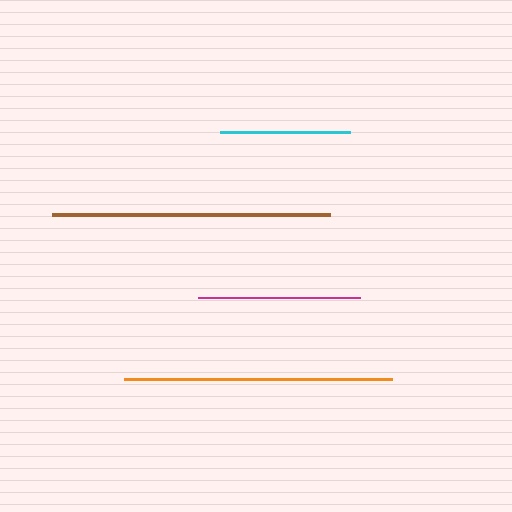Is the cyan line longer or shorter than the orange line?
The orange line is longer than the cyan line.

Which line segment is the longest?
The brown line is the longest at approximately 278 pixels.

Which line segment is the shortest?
The cyan line is the shortest at approximately 130 pixels.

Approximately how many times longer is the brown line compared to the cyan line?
The brown line is approximately 2.1 times the length of the cyan line.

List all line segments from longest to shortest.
From longest to shortest: brown, orange, magenta, cyan.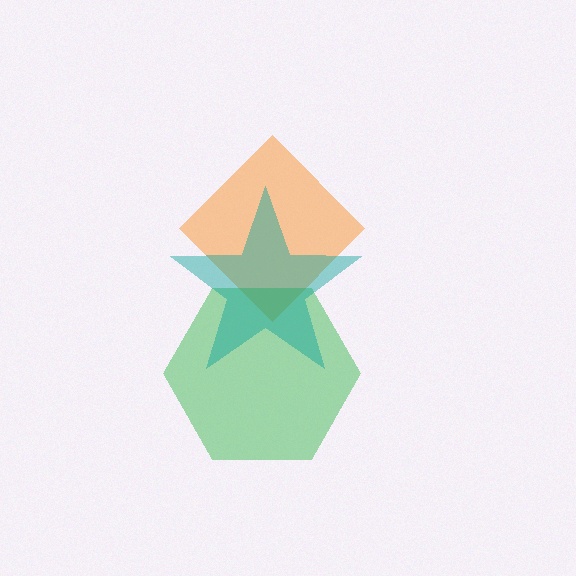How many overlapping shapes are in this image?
There are 3 overlapping shapes in the image.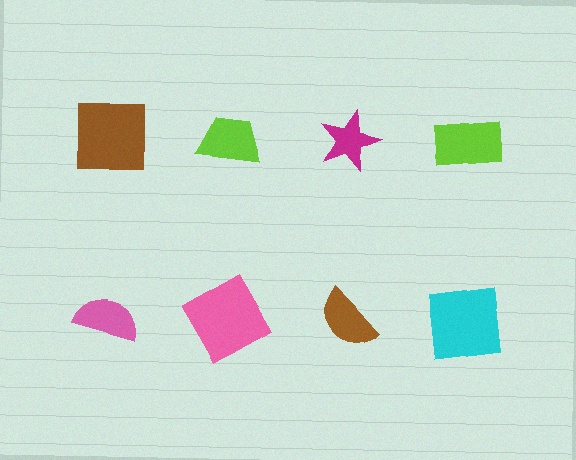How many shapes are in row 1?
4 shapes.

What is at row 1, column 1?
A brown square.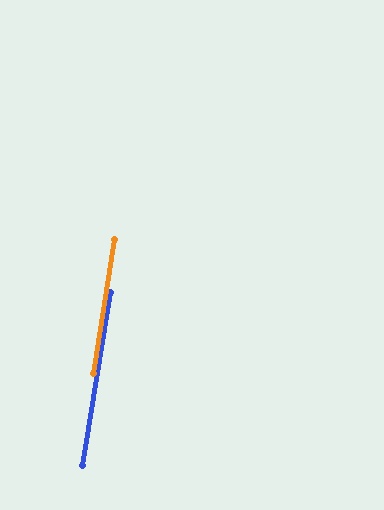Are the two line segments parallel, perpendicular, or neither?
Parallel — their directions differ by only 0.3°.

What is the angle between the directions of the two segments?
Approximately 0 degrees.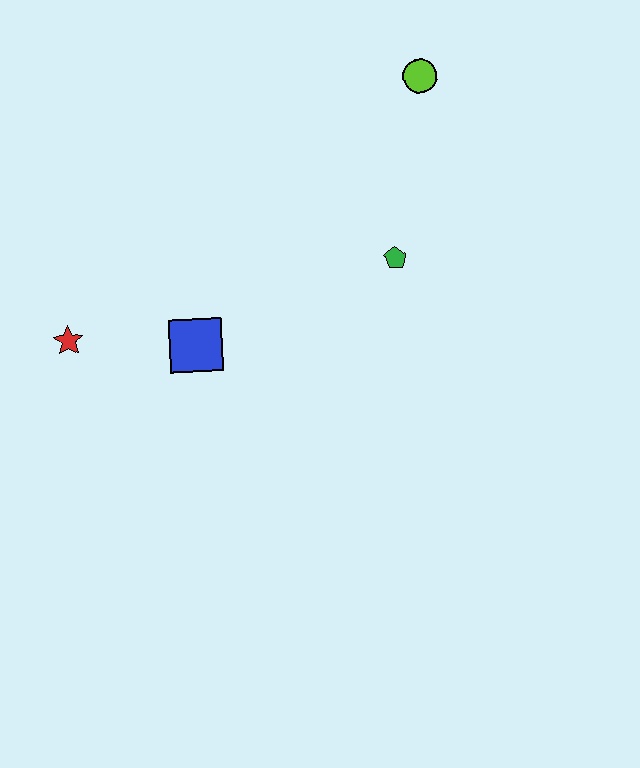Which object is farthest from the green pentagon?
The red star is farthest from the green pentagon.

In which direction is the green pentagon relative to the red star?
The green pentagon is to the right of the red star.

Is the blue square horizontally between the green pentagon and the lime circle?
No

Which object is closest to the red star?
The blue square is closest to the red star.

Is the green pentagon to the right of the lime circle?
No